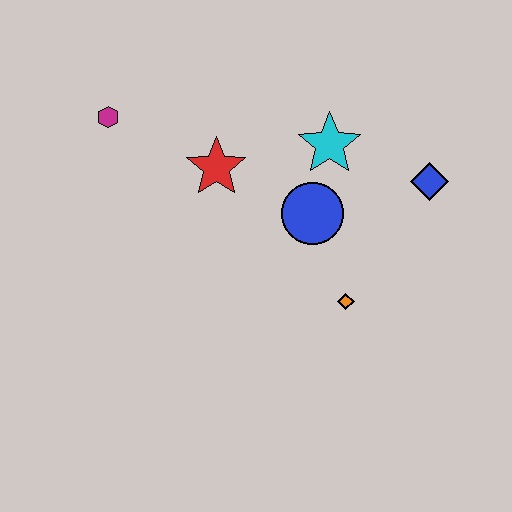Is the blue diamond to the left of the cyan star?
No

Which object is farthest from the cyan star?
The magenta hexagon is farthest from the cyan star.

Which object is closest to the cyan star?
The blue circle is closest to the cyan star.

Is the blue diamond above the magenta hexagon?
No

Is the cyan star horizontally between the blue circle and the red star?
No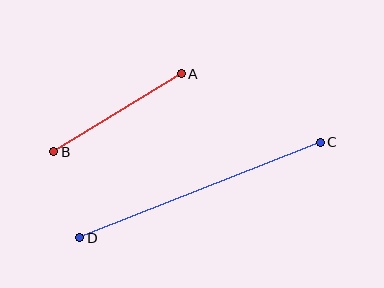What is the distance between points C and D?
The distance is approximately 259 pixels.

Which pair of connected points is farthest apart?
Points C and D are farthest apart.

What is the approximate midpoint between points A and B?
The midpoint is at approximately (117, 113) pixels.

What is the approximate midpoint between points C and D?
The midpoint is at approximately (200, 190) pixels.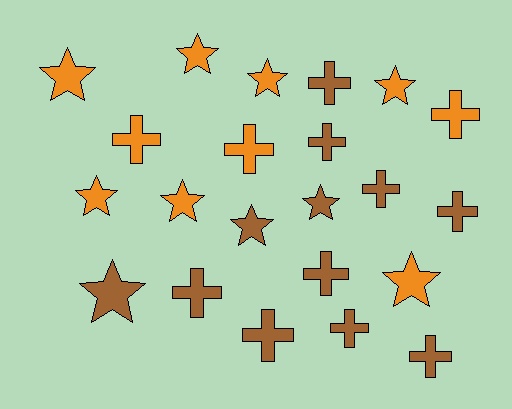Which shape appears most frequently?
Cross, with 12 objects.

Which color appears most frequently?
Brown, with 12 objects.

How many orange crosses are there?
There are 3 orange crosses.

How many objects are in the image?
There are 22 objects.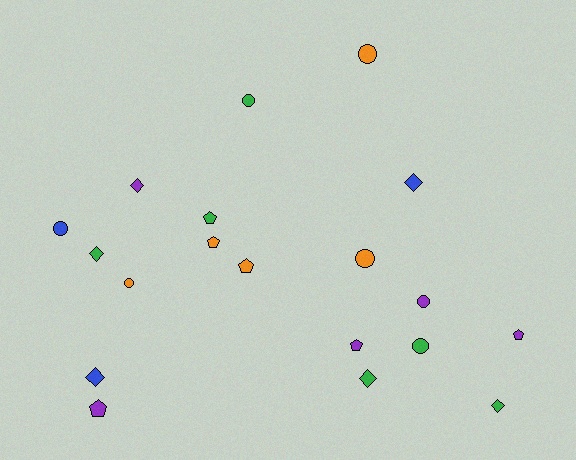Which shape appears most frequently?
Circle, with 7 objects.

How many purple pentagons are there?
There are 3 purple pentagons.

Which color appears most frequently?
Green, with 6 objects.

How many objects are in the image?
There are 19 objects.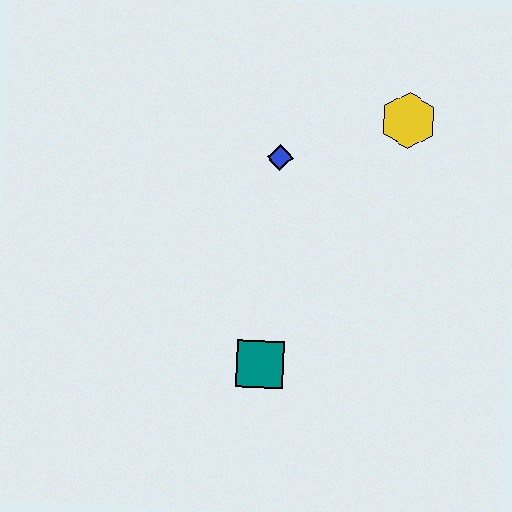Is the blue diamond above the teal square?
Yes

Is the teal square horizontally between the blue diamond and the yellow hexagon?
No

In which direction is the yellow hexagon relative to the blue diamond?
The yellow hexagon is to the right of the blue diamond.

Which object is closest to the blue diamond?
The yellow hexagon is closest to the blue diamond.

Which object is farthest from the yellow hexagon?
The teal square is farthest from the yellow hexagon.